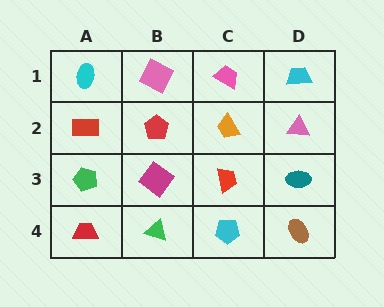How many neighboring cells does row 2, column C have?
4.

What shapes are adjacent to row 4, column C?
A red trapezoid (row 3, column C), a green triangle (row 4, column B), a brown ellipse (row 4, column D).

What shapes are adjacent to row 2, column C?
A pink trapezoid (row 1, column C), a red trapezoid (row 3, column C), a red pentagon (row 2, column B), a pink triangle (row 2, column D).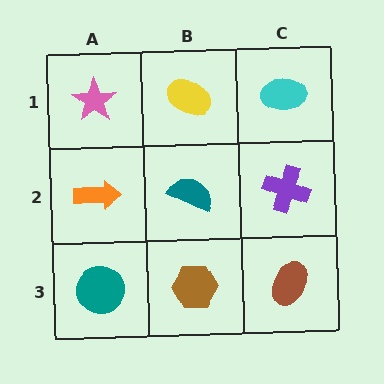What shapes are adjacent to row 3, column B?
A teal semicircle (row 2, column B), a teal circle (row 3, column A), a brown ellipse (row 3, column C).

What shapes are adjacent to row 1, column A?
An orange arrow (row 2, column A), a yellow ellipse (row 1, column B).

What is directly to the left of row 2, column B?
An orange arrow.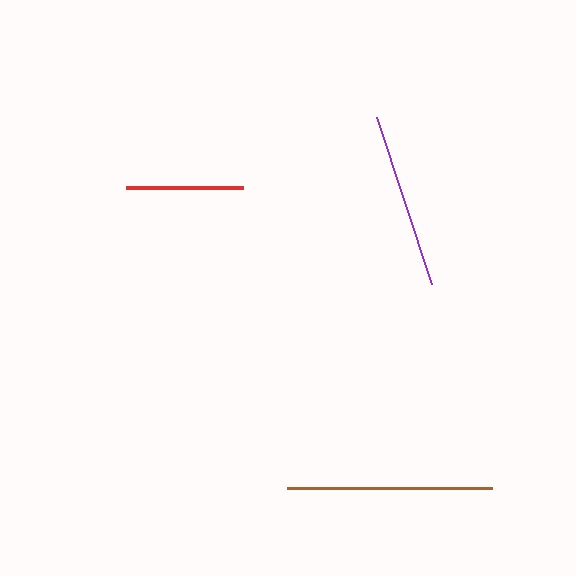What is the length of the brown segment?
The brown segment is approximately 205 pixels long.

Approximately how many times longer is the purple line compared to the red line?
The purple line is approximately 1.5 times the length of the red line.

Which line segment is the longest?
The brown line is the longest at approximately 205 pixels.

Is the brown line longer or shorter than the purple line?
The brown line is longer than the purple line.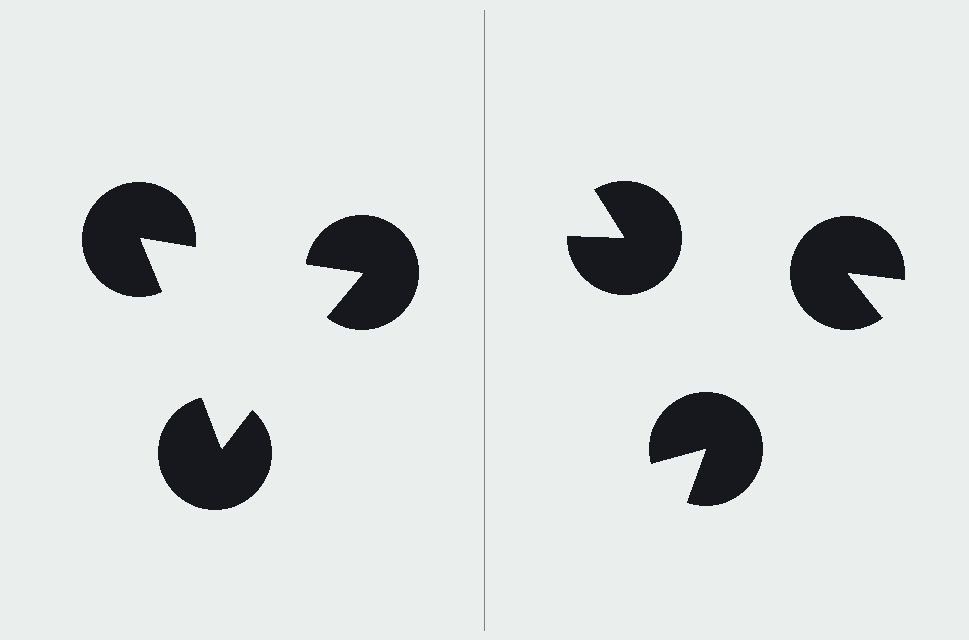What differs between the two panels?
The pac-man discs are positioned identically on both sides; only the wedge orientations differ. On the left they align to a triangle; on the right they are misaligned.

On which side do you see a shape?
An illusory triangle appears on the left side. On the right side the wedge cuts are rotated, so no coherent shape forms.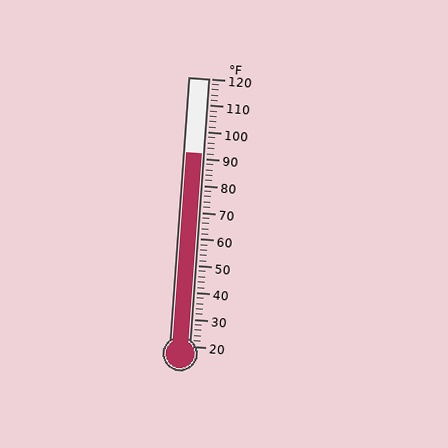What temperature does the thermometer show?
The thermometer shows approximately 92°F.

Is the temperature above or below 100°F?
The temperature is below 100°F.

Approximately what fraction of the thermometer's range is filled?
The thermometer is filled to approximately 70% of its range.